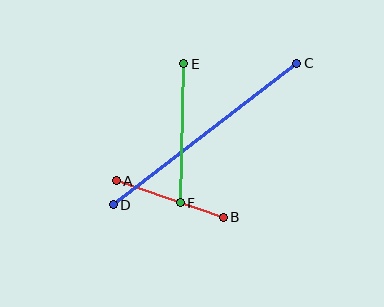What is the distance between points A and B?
The distance is approximately 113 pixels.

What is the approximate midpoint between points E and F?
The midpoint is at approximately (182, 133) pixels.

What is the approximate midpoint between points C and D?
The midpoint is at approximately (205, 134) pixels.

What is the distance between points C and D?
The distance is approximately 232 pixels.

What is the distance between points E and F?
The distance is approximately 139 pixels.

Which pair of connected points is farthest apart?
Points C and D are farthest apart.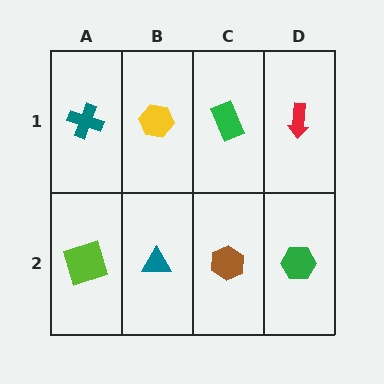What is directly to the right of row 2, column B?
A brown hexagon.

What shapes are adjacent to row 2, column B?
A yellow hexagon (row 1, column B), a lime square (row 2, column A), a brown hexagon (row 2, column C).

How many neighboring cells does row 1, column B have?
3.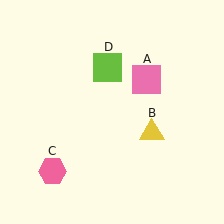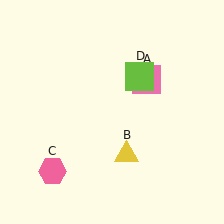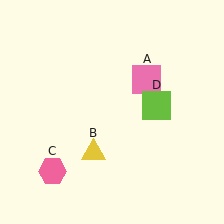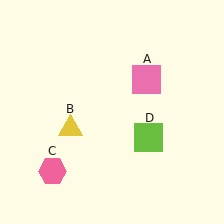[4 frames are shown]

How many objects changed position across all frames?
2 objects changed position: yellow triangle (object B), lime square (object D).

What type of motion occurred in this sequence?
The yellow triangle (object B), lime square (object D) rotated clockwise around the center of the scene.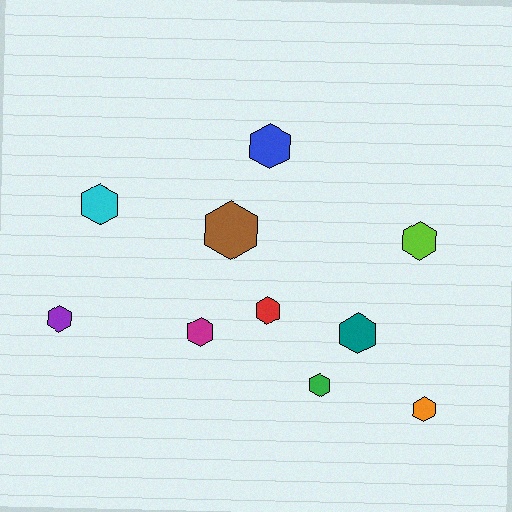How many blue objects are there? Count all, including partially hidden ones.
There is 1 blue object.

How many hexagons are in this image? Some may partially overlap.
There are 10 hexagons.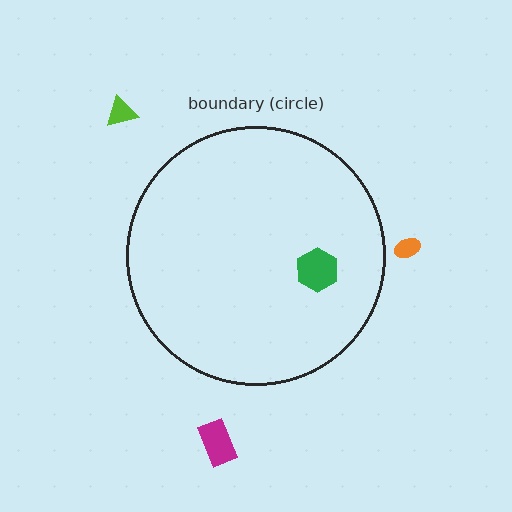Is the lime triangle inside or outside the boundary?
Outside.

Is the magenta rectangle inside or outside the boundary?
Outside.